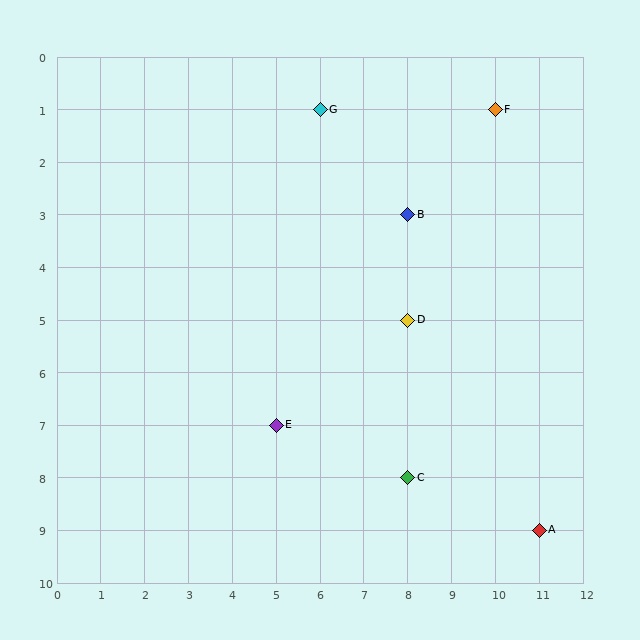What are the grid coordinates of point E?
Point E is at grid coordinates (5, 7).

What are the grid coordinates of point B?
Point B is at grid coordinates (8, 3).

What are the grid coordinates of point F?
Point F is at grid coordinates (10, 1).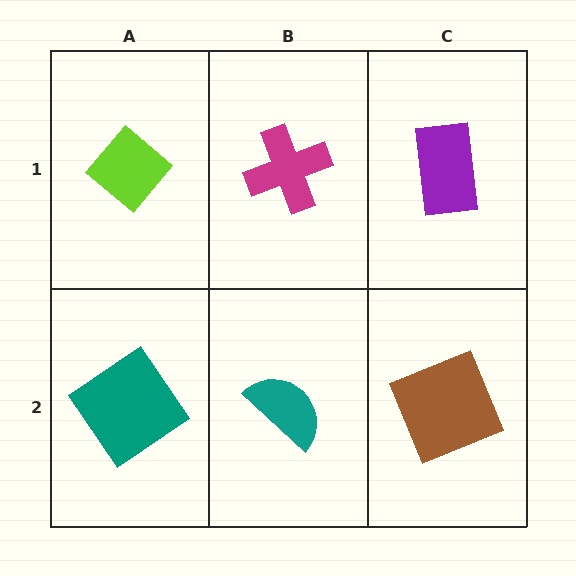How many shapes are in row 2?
3 shapes.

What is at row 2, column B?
A teal semicircle.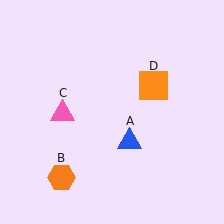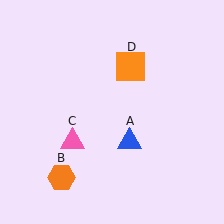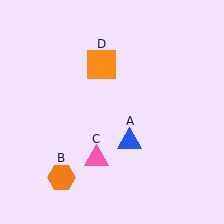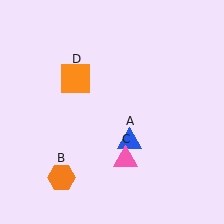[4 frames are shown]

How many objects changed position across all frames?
2 objects changed position: pink triangle (object C), orange square (object D).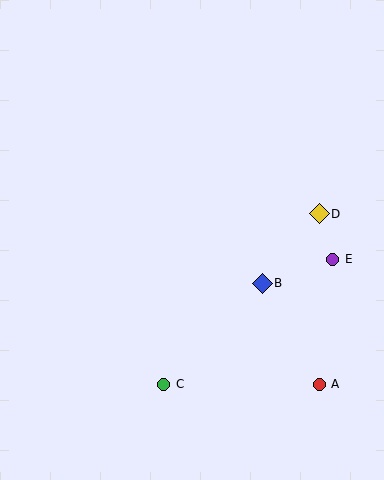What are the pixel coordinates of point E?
Point E is at (333, 259).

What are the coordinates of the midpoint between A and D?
The midpoint between A and D is at (319, 299).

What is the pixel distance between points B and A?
The distance between B and A is 116 pixels.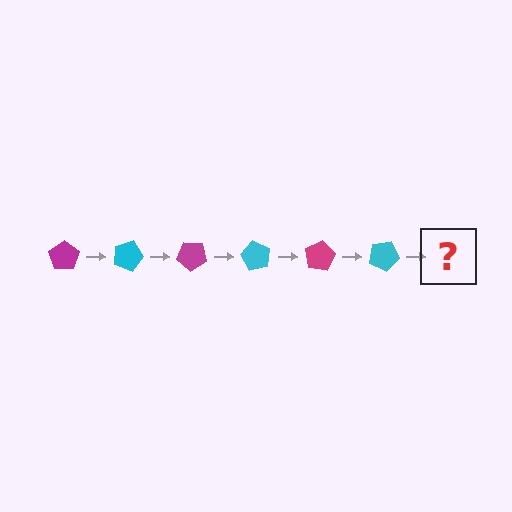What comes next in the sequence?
The next element should be a magenta pentagon, rotated 120 degrees from the start.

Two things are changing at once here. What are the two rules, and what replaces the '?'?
The two rules are that it rotates 20 degrees each step and the color cycles through magenta and cyan. The '?' should be a magenta pentagon, rotated 120 degrees from the start.